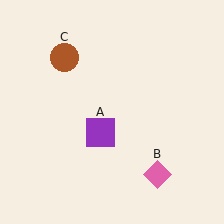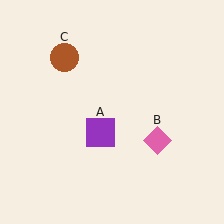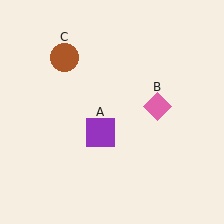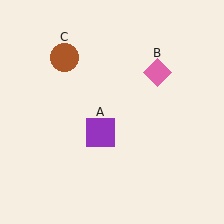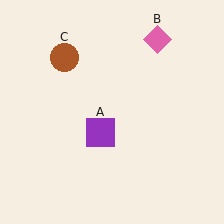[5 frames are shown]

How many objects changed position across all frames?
1 object changed position: pink diamond (object B).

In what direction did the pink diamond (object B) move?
The pink diamond (object B) moved up.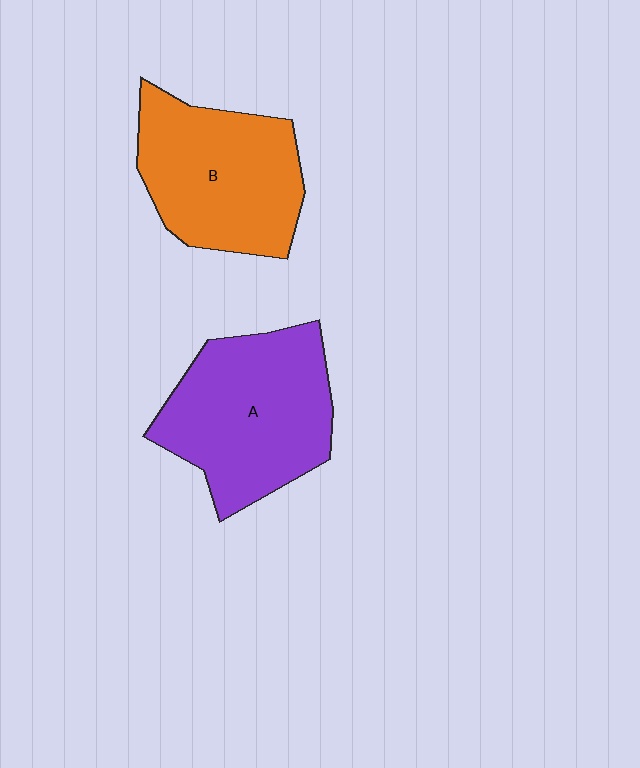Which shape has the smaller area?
Shape B (orange).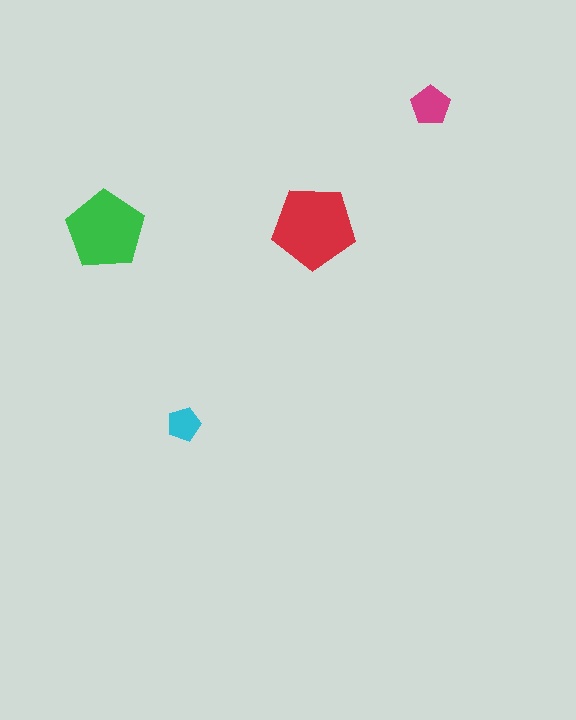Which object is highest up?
The magenta pentagon is topmost.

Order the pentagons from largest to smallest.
the red one, the green one, the magenta one, the cyan one.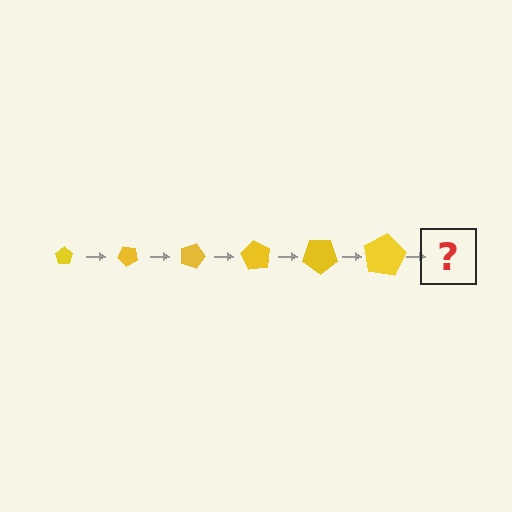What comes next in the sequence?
The next element should be a pentagon, larger than the previous one and rotated 270 degrees from the start.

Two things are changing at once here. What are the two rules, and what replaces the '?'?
The two rules are that the pentagon grows larger each step and it rotates 45 degrees each step. The '?' should be a pentagon, larger than the previous one and rotated 270 degrees from the start.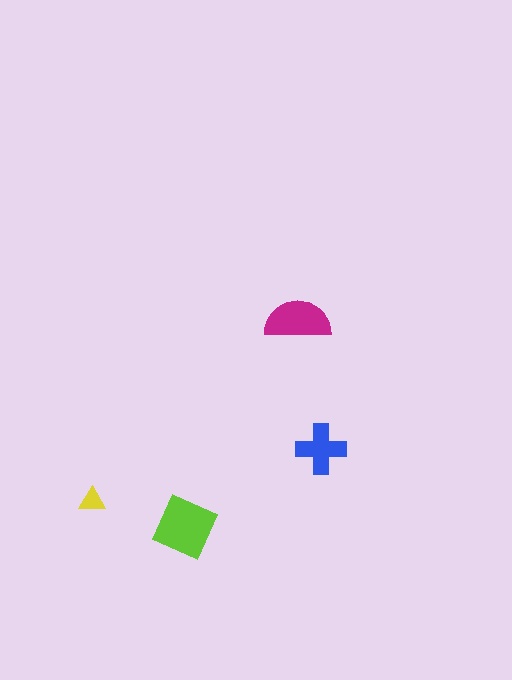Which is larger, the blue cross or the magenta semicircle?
The magenta semicircle.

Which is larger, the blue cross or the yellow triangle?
The blue cross.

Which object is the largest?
The lime diamond.